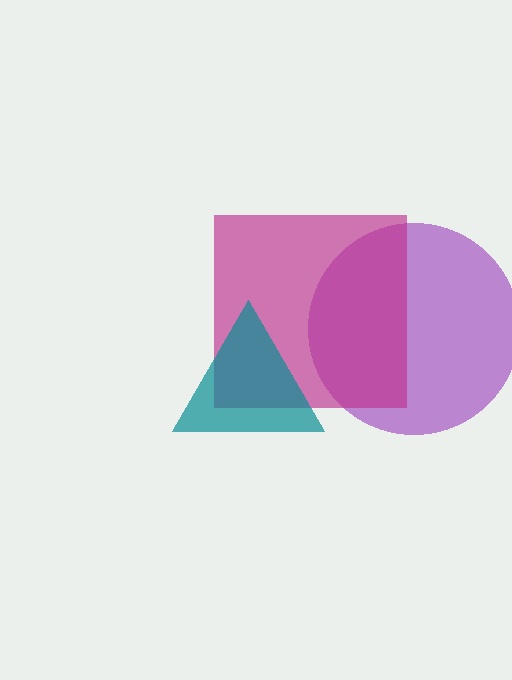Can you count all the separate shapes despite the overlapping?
Yes, there are 3 separate shapes.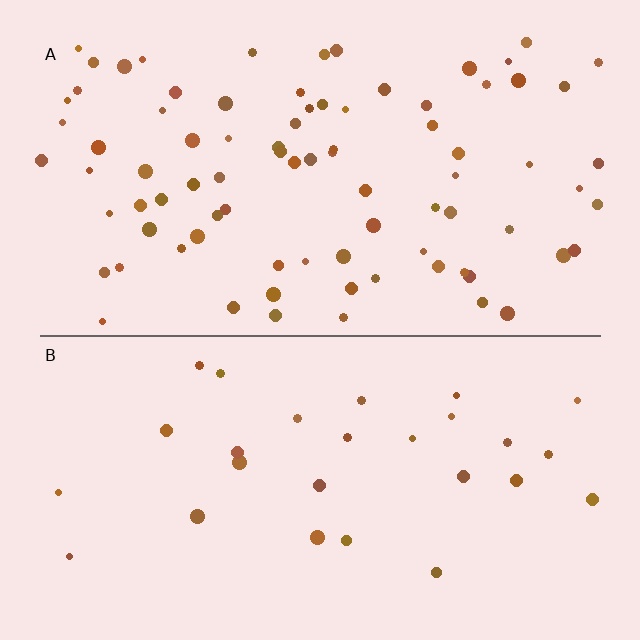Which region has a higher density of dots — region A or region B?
A (the top).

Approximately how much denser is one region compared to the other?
Approximately 3.0× — region A over region B.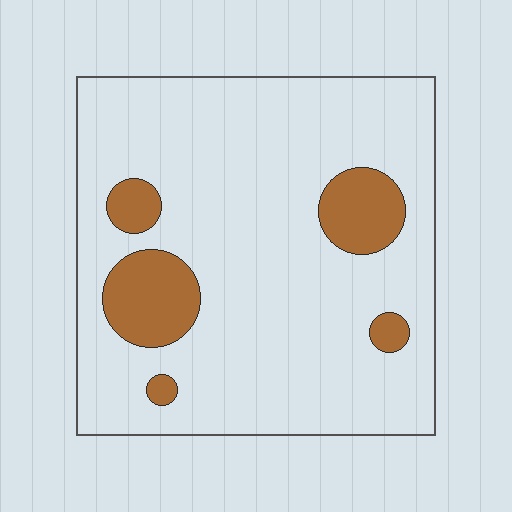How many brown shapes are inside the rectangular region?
5.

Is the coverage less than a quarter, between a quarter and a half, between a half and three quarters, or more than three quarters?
Less than a quarter.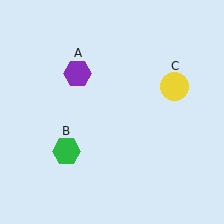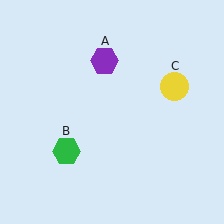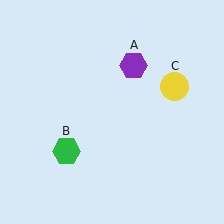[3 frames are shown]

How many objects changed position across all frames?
1 object changed position: purple hexagon (object A).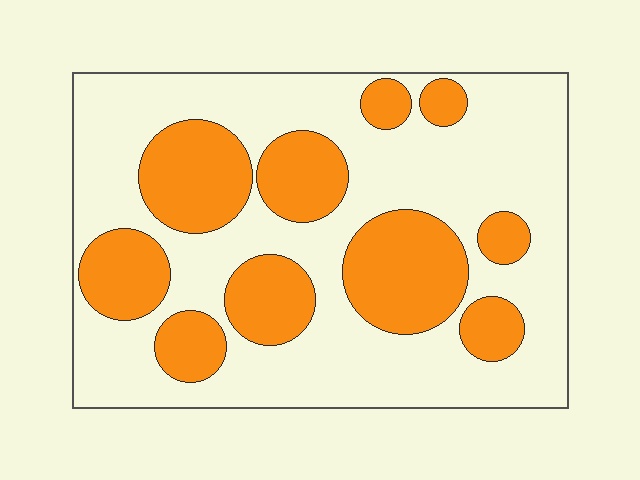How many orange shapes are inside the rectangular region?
10.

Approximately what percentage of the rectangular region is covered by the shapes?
Approximately 35%.